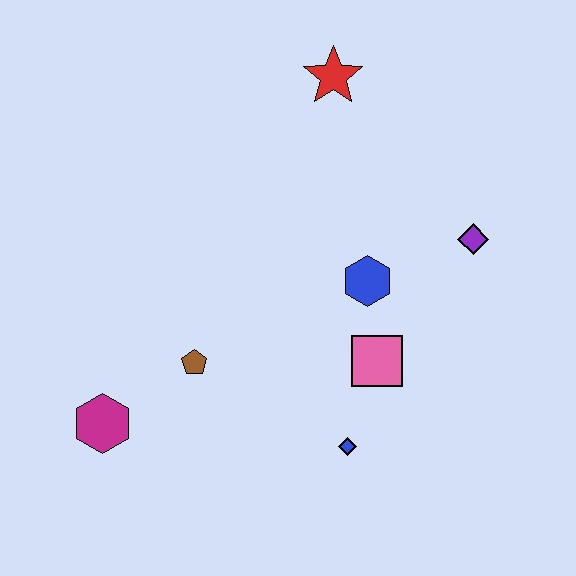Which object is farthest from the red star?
The magenta hexagon is farthest from the red star.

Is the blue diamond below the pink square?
Yes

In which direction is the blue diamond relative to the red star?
The blue diamond is below the red star.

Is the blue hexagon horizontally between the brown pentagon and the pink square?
Yes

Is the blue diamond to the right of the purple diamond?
No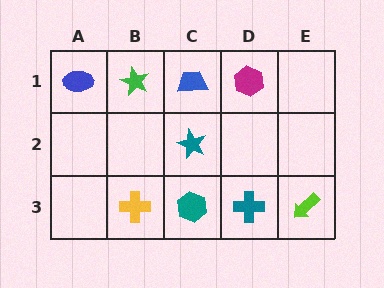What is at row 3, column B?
A yellow cross.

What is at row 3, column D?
A teal cross.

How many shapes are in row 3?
4 shapes.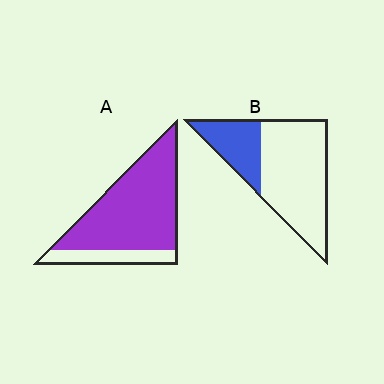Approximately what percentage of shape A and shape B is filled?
A is approximately 80% and B is approximately 30%.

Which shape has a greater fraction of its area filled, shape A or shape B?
Shape A.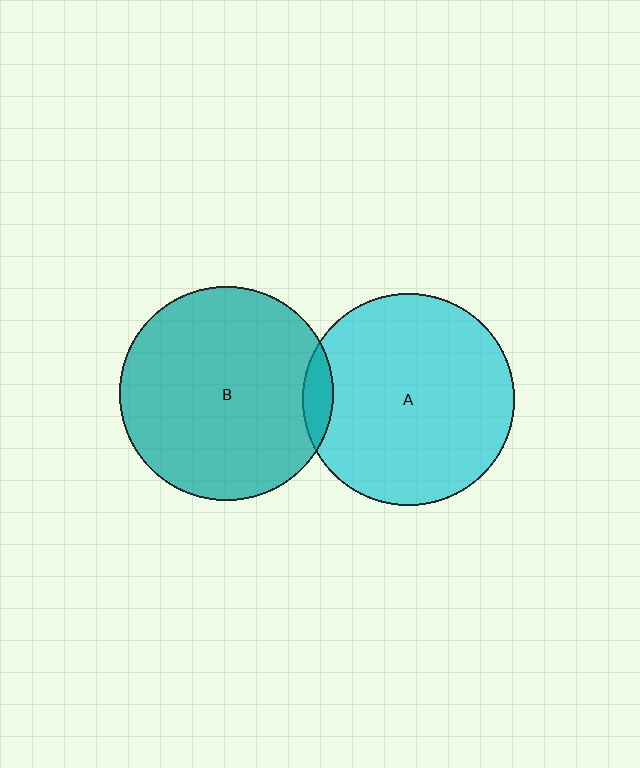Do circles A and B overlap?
Yes.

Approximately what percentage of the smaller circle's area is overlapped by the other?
Approximately 5%.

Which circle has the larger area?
Circle B (teal).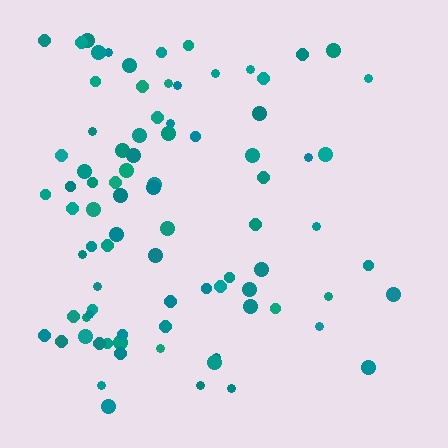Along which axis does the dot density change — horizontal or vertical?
Horizontal.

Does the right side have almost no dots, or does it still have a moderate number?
Still a moderate number, just noticeably fewer than the left.